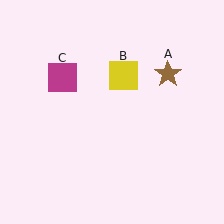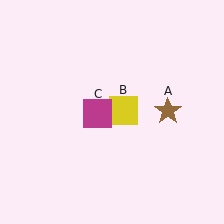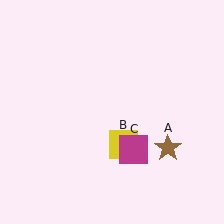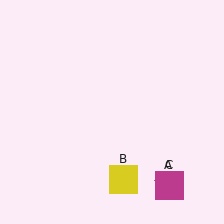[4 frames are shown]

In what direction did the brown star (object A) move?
The brown star (object A) moved down.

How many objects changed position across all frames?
3 objects changed position: brown star (object A), yellow square (object B), magenta square (object C).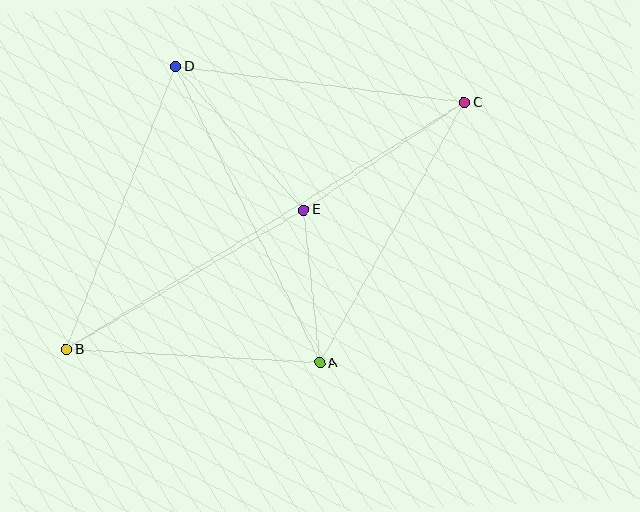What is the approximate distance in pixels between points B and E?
The distance between B and E is approximately 275 pixels.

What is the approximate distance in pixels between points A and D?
The distance between A and D is approximately 330 pixels.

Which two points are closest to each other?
Points A and E are closest to each other.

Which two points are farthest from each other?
Points B and C are farthest from each other.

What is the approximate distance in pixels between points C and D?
The distance between C and D is approximately 291 pixels.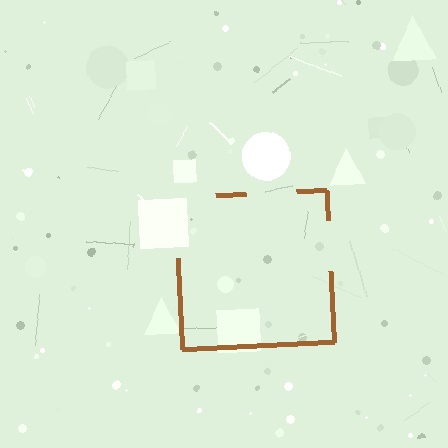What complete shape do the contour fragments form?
The contour fragments form a square.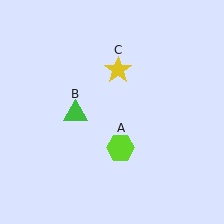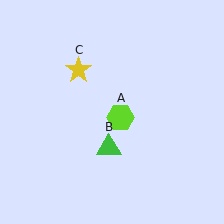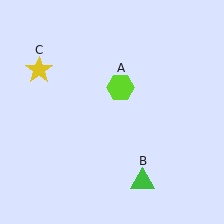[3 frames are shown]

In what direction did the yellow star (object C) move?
The yellow star (object C) moved left.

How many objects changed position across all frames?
3 objects changed position: lime hexagon (object A), green triangle (object B), yellow star (object C).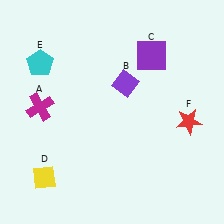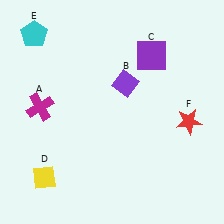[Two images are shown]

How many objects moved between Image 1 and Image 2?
1 object moved between the two images.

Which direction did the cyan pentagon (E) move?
The cyan pentagon (E) moved up.